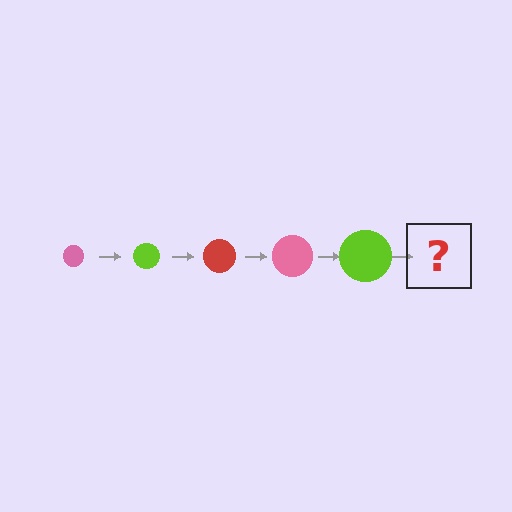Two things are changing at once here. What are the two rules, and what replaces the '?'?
The two rules are that the circle grows larger each step and the color cycles through pink, lime, and red. The '?' should be a red circle, larger than the previous one.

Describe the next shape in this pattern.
It should be a red circle, larger than the previous one.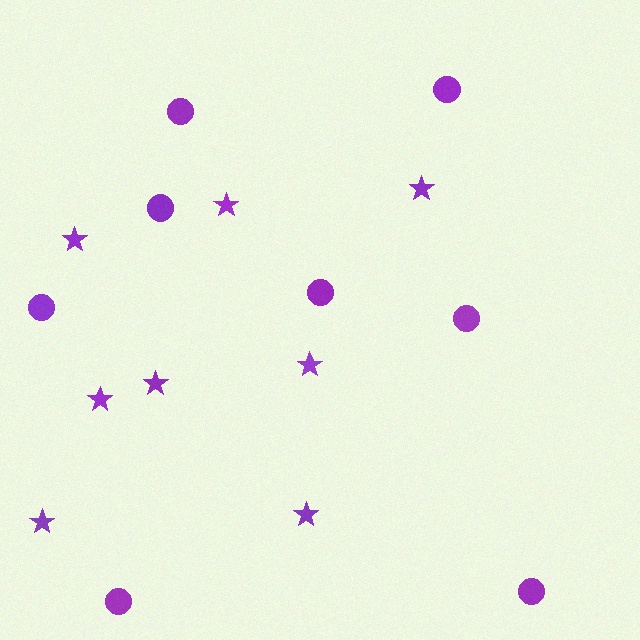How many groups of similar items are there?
There are 2 groups: one group of circles (8) and one group of stars (8).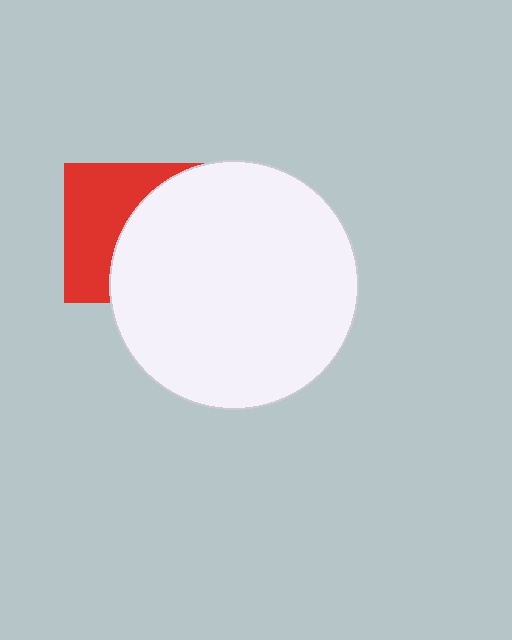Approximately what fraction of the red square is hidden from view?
Roughly 52% of the red square is hidden behind the white circle.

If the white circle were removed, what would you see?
You would see the complete red square.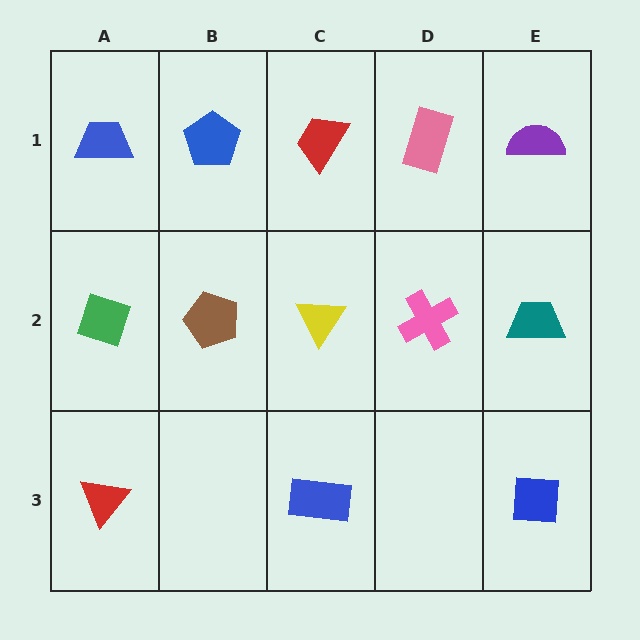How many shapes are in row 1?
5 shapes.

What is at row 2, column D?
A pink cross.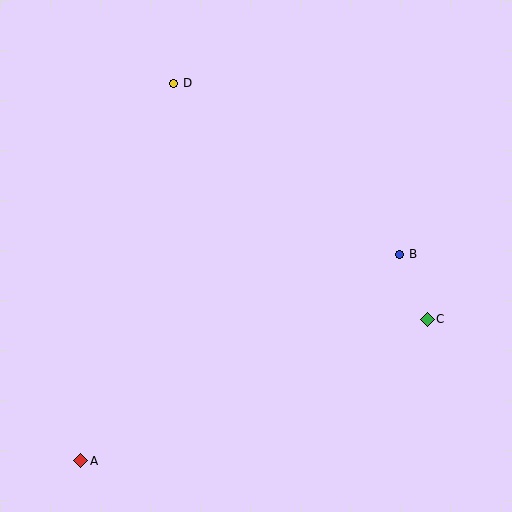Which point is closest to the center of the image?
Point B at (400, 254) is closest to the center.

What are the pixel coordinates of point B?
Point B is at (400, 254).